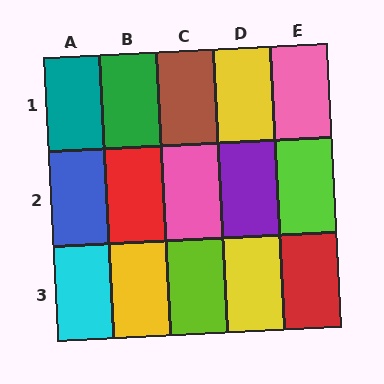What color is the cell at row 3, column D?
Yellow.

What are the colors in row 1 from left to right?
Teal, green, brown, yellow, pink.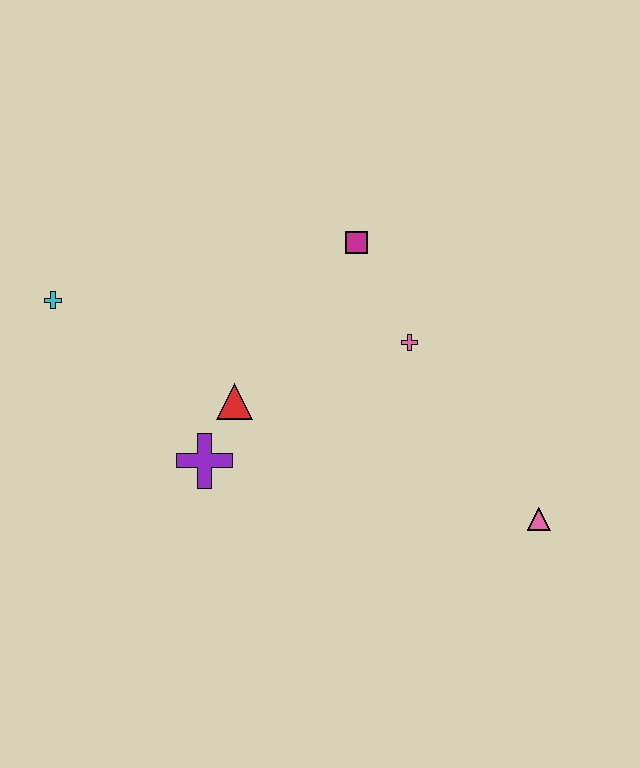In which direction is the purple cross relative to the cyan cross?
The purple cross is below the cyan cross.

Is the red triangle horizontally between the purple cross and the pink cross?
Yes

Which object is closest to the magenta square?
The pink cross is closest to the magenta square.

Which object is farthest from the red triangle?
The pink triangle is farthest from the red triangle.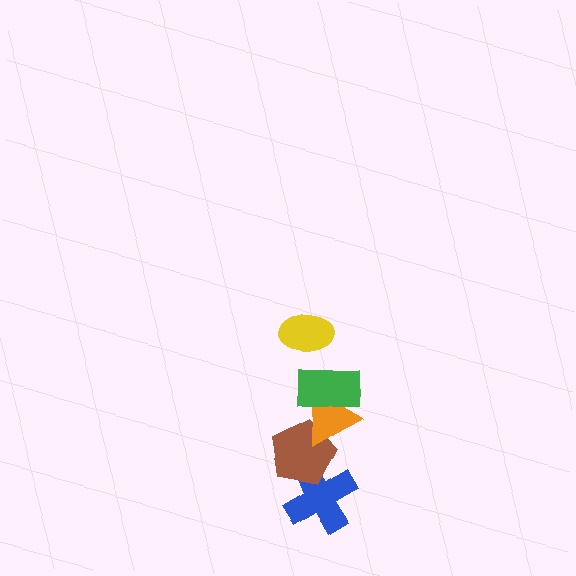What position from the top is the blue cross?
The blue cross is 5th from the top.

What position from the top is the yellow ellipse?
The yellow ellipse is 1st from the top.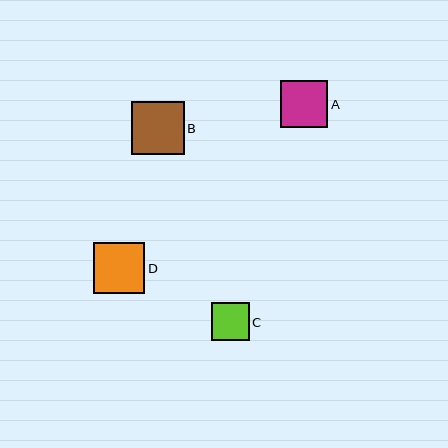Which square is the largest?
Square B is the largest with a size of approximately 53 pixels.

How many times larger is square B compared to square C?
Square B is approximately 1.4 times the size of square C.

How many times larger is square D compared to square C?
Square D is approximately 1.3 times the size of square C.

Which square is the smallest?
Square C is the smallest with a size of approximately 38 pixels.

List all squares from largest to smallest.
From largest to smallest: B, D, A, C.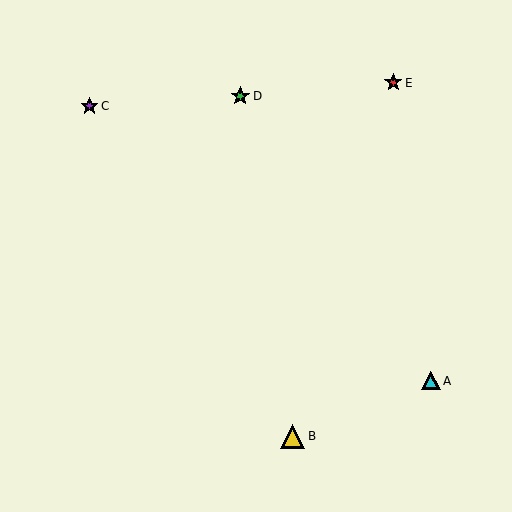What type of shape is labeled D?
Shape D is a green star.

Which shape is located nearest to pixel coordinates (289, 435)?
The yellow triangle (labeled B) at (293, 436) is nearest to that location.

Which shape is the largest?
The yellow triangle (labeled B) is the largest.